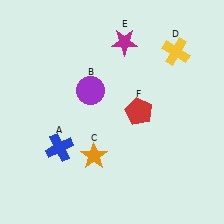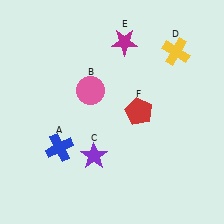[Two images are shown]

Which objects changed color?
B changed from purple to pink. C changed from orange to purple.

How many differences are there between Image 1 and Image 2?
There are 2 differences between the two images.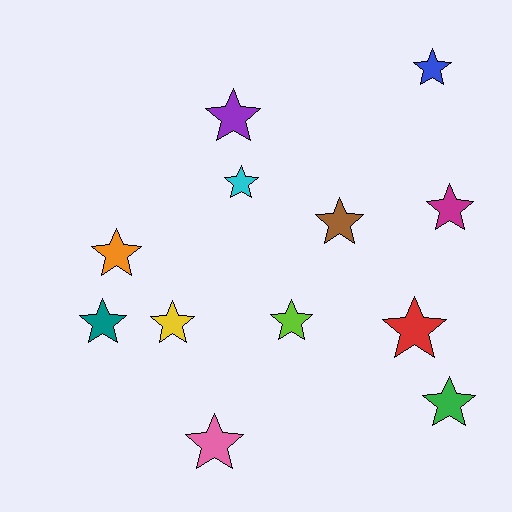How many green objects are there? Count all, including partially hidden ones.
There is 1 green object.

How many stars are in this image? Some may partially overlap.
There are 12 stars.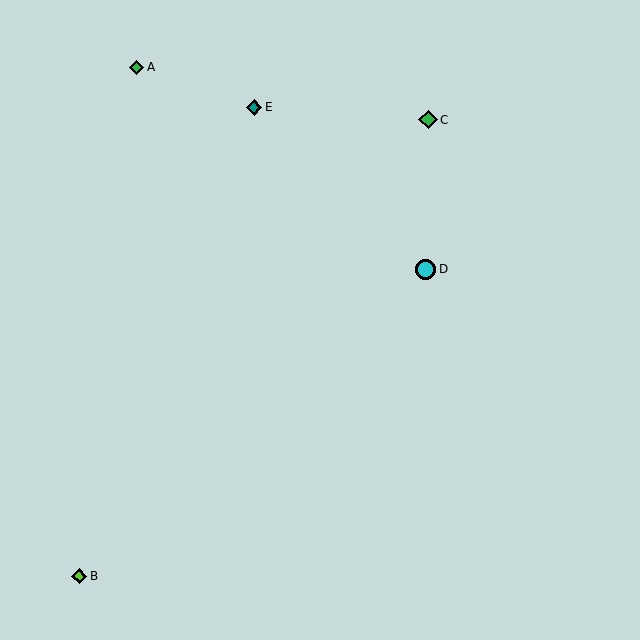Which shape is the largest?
The cyan circle (labeled D) is the largest.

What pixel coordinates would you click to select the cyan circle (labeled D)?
Click at (426, 269) to select the cyan circle D.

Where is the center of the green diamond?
The center of the green diamond is at (136, 67).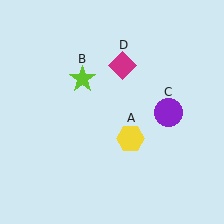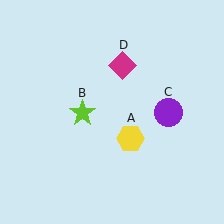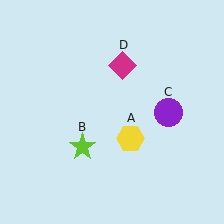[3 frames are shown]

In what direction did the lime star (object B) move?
The lime star (object B) moved down.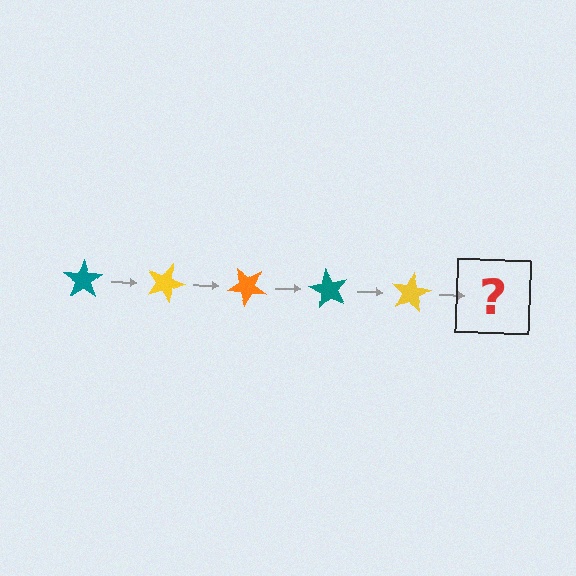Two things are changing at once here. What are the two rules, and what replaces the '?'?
The two rules are that it rotates 20 degrees each step and the color cycles through teal, yellow, and orange. The '?' should be an orange star, rotated 100 degrees from the start.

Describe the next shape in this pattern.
It should be an orange star, rotated 100 degrees from the start.